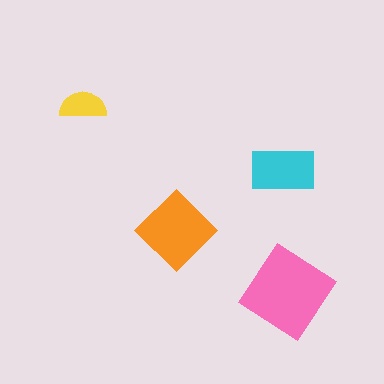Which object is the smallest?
The yellow semicircle.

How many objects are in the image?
There are 4 objects in the image.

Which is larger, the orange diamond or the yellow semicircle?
The orange diamond.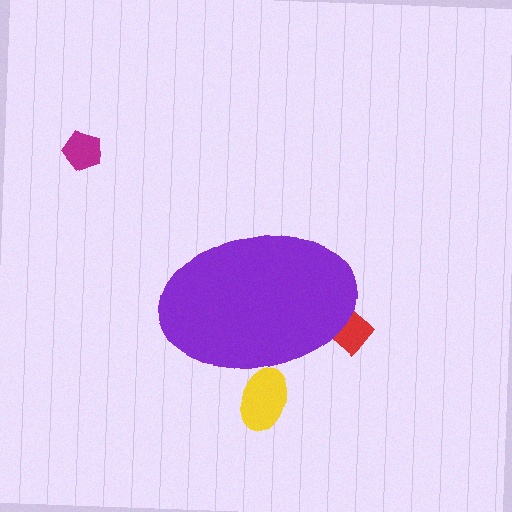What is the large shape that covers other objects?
A purple ellipse.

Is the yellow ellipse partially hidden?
Yes, the yellow ellipse is partially hidden behind the purple ellipse.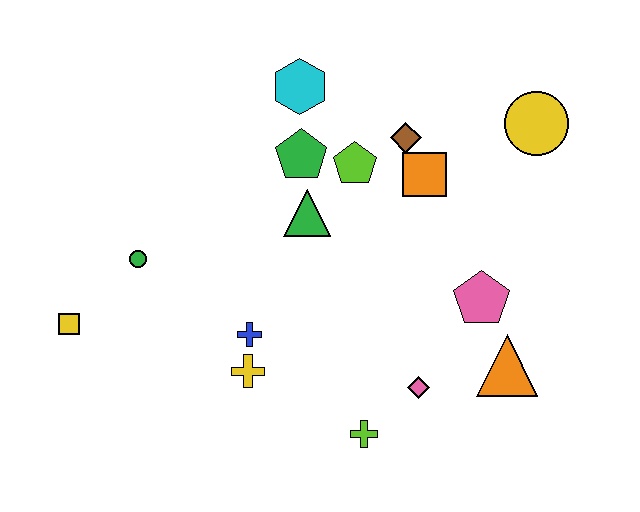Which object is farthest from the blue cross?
The yellow circle is farthest from the blue cross.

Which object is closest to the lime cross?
The pink diamond is closest to the lime cross.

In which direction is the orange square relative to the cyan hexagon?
The orange square is to the right of the cyan hexagon.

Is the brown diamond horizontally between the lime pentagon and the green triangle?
No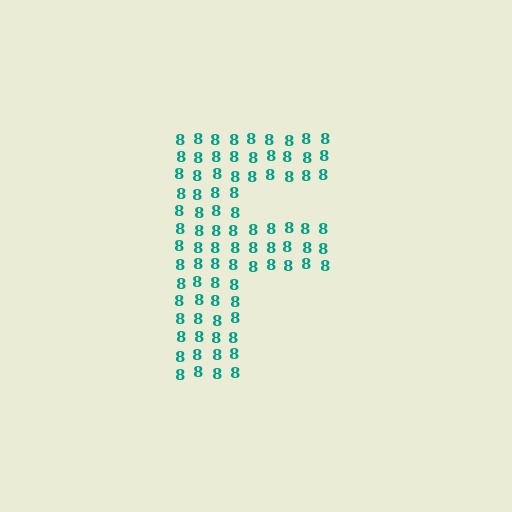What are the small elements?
The small elements are digit 8's.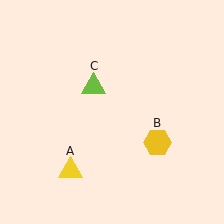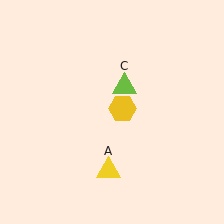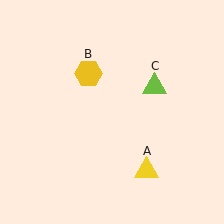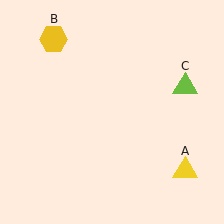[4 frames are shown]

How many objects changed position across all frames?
3 objects changed position: yellow triangle (object A), yellow hexagon (object B), lime triangle (object C).